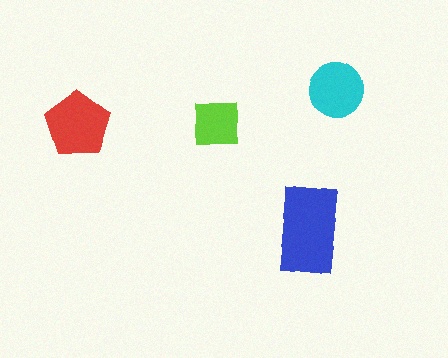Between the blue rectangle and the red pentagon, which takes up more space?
The blue rectangle.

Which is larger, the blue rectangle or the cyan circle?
The blue rectangle.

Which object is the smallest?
The lime square.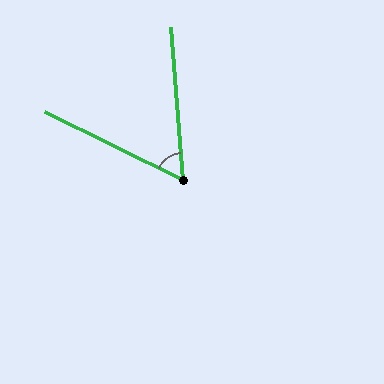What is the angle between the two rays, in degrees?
Approximately 59 degrees.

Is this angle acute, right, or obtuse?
It is acute.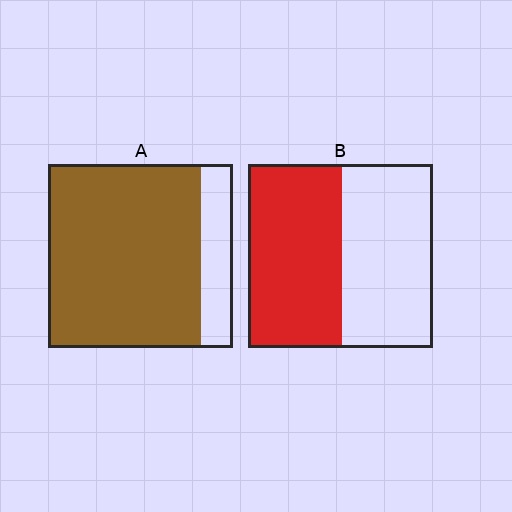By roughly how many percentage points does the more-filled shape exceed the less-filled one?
By roughly 30 percentage points (A over B).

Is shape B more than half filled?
Roughly half.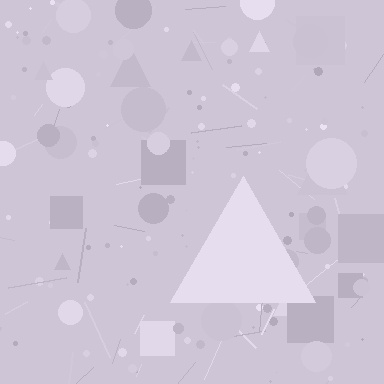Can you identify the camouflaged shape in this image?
The camouflaged shape is a triangle.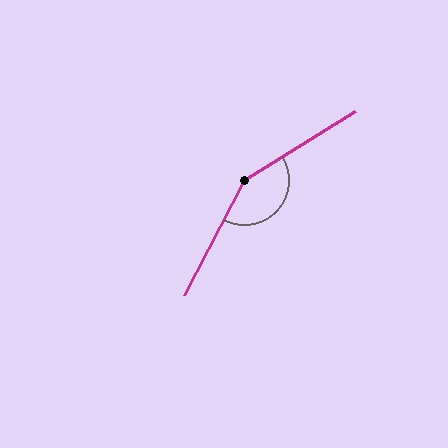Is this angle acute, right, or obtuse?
It is obtuse.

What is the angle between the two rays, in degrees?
Approximately 149 degrees.